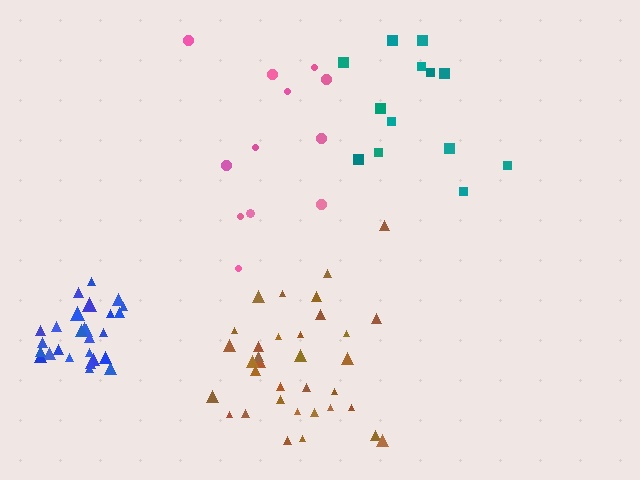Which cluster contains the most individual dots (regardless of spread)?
Brown (34).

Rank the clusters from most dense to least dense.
blue, brown, teal, pink.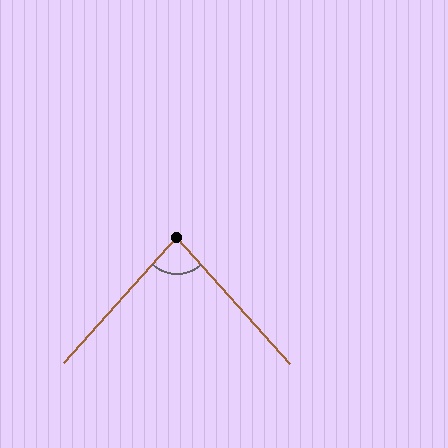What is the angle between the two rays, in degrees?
Approximately 84 degrees.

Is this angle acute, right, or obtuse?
It is acute.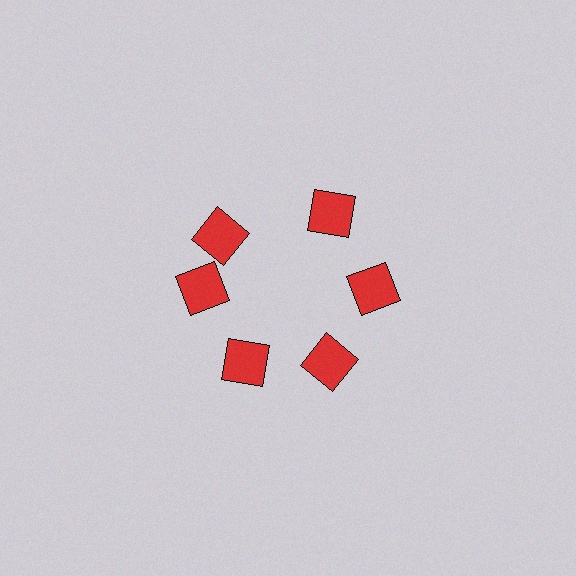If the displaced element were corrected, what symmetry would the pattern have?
It would have 6-fold rotational symmetry — the pattern would map onto itself every 60 degrees.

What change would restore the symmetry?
The symmetry would be restored by rotating it back into even spacing with its neighbors so that all 6 squares sit at equal angles and equal distance from the center.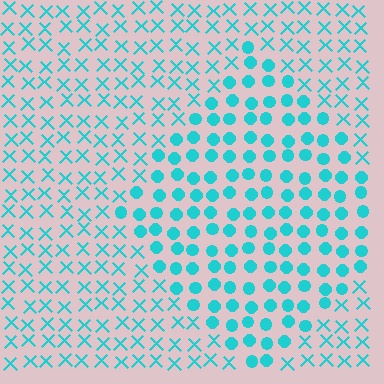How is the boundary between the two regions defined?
The boundary is defined by a change in element shape: circles inside vs. X marks outside. All elements share the same color and spacing.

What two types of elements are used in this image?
The image uses circles inside the diamond region and X marks outside it.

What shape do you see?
I see a diamond.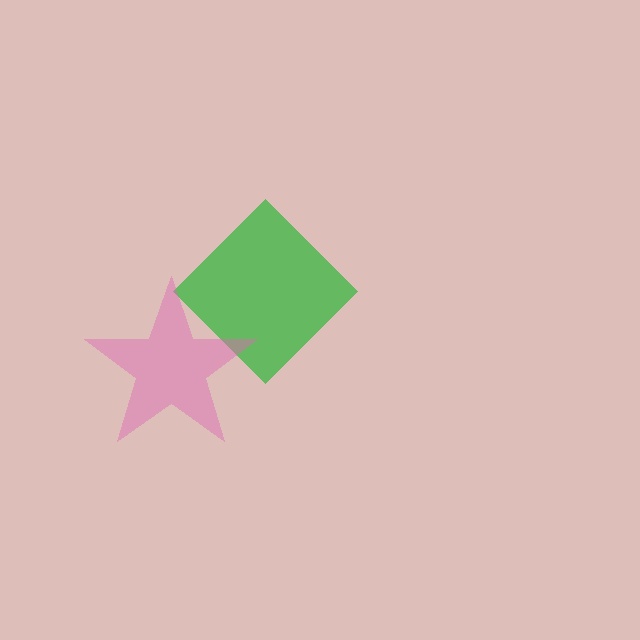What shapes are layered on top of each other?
The layered shapes are: a green diamond, a pink star.